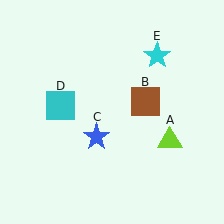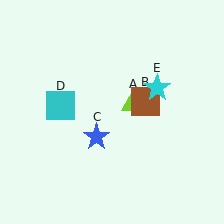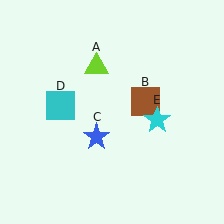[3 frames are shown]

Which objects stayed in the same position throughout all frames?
Brown square (object B) and blue star (object C) and cyan square (object D) remained stationary.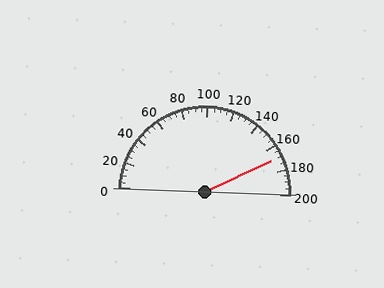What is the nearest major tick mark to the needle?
The nearest major tick mark is 160.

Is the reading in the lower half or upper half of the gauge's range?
The reading is in the upper half of the range (0 to 200).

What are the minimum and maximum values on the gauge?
The gauge ranges from 0 to 200.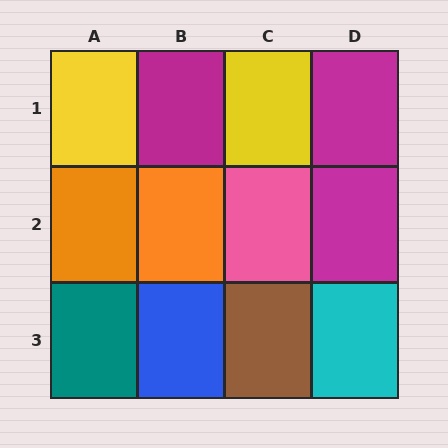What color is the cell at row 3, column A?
Teal.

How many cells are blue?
1 cell is blue.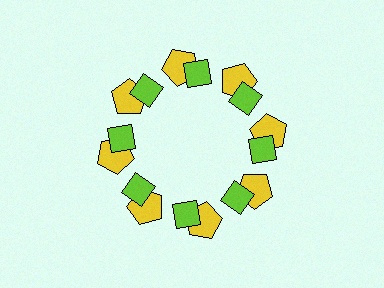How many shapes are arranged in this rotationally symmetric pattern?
There are 16 shapes, arranged in 8 groups of 2.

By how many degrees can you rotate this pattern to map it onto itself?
The pattern maps onto itself every 45 degrees of rotation.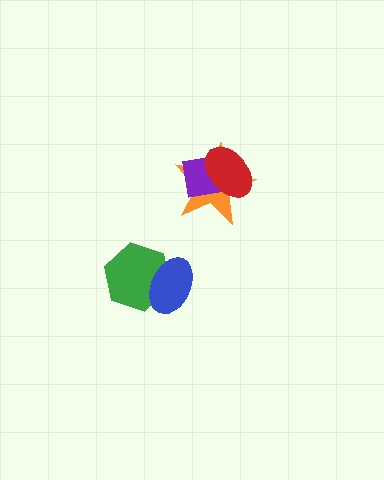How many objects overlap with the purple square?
2 objects overlap with the purple square.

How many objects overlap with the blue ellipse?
1 object overlaps with the blue ellipse.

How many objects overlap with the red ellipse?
2 objects overlap with the red ellipse.